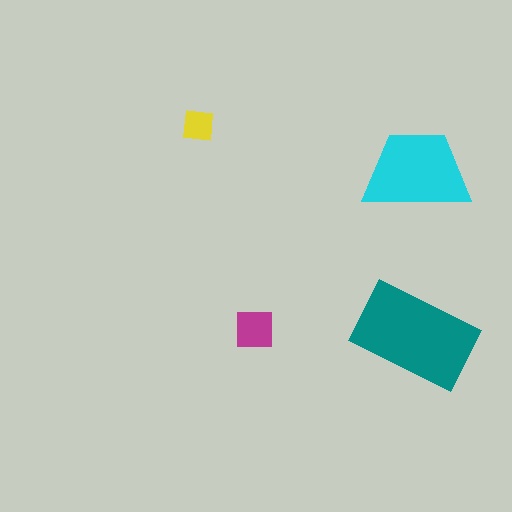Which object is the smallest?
The yellow square.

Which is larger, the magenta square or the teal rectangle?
The teal rectangle.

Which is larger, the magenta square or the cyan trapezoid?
The cyan trapezoid.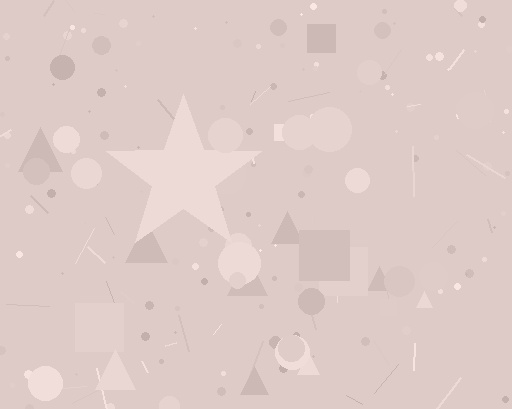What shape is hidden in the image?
A star is hidden in the image.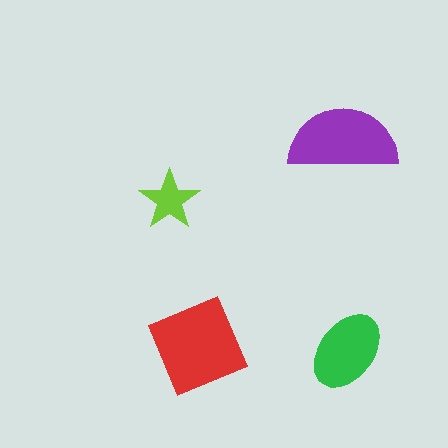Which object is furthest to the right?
The green ellipse is rightmost.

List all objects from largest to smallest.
The red diamond, the purple semicircle, the green ellipse, the lime star.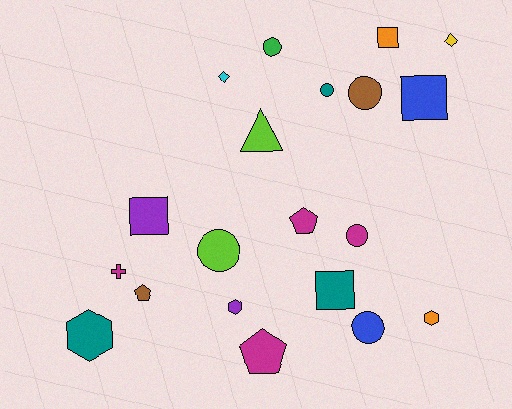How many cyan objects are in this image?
There is 1 cyan object.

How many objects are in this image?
There are 20 objects.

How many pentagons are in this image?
There are 3 pentagons.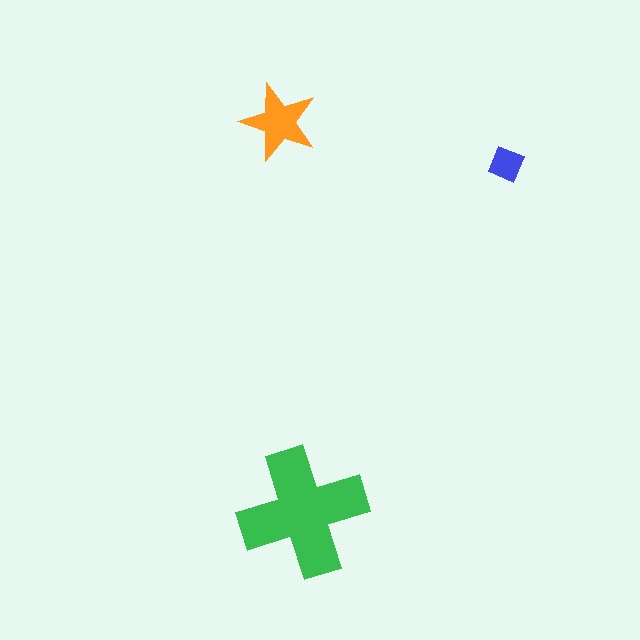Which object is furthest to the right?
The blue diamond is rightmost.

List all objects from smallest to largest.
The blue diamond, the orange star, the green cross.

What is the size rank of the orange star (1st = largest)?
2nd.